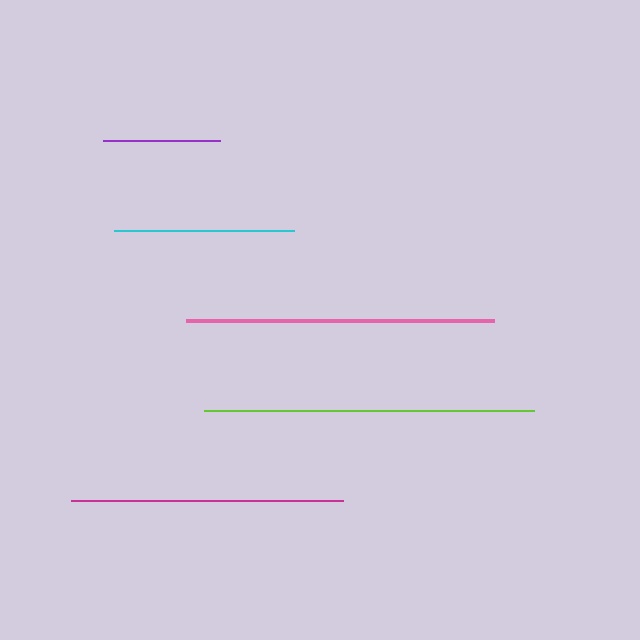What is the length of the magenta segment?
The magenta segment is approximately 272 pixels long.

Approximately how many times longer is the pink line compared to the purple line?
The pink line is approximately 2.6 times the length of the purple line.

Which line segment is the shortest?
The purple line is the shortest at approximately 117 pixels.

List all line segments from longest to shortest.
From longest to shortest: lime, pink, magenta, cyan, purple.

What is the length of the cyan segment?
The cyan segment is approximately 180 pixels long.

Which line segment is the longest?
The lime line is the longest at approximately 330 pixels.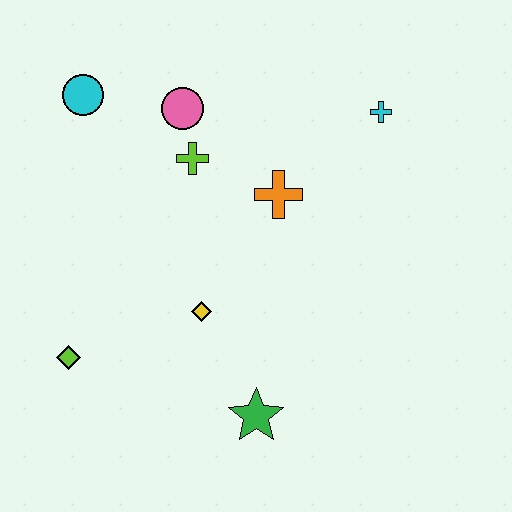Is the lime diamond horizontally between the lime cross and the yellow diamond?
No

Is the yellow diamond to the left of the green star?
Yes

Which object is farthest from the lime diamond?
The cyan cross is farthest from the lime diamond.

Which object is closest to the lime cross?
The pink circle is closest to the lime cross.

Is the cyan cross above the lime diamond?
Yes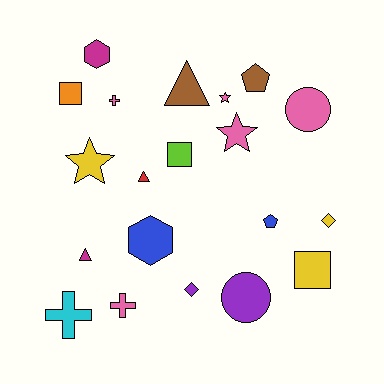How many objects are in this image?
There are 20 objects.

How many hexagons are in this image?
There are 2 hexagons.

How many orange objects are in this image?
There is 1 orange object.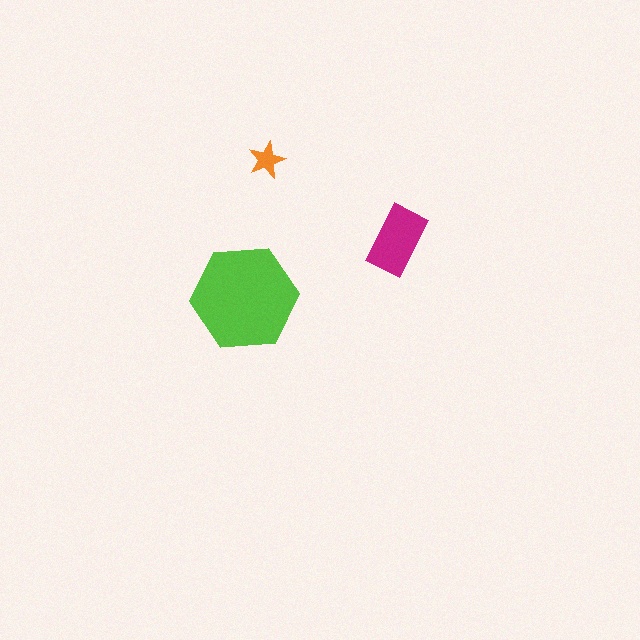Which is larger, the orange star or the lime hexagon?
The lime hexagon.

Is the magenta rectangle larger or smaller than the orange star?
Larger.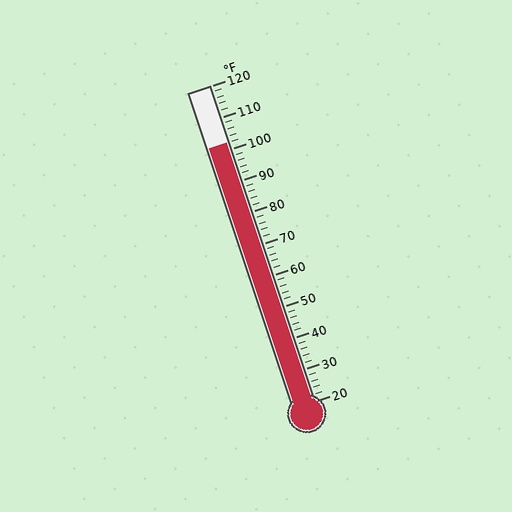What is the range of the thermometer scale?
The thermometer scale ranges from 20°F to 120°F.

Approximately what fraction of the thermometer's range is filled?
The thermometer is filled to approximately 80% of its range.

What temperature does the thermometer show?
The thermometer shows approximately 102°F.